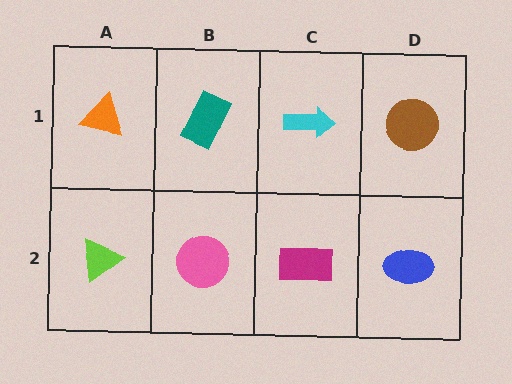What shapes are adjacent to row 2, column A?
An orange triangle (row 1, column A), a pink circle (row 2, column B).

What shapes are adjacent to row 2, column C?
A cyan arrow (row 1, column C), a pink circle (row 2, column B), a blue ellipse (row 2, column D).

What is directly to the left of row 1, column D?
A cyan arrow.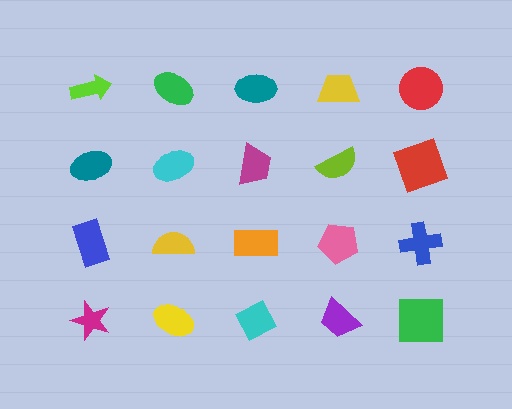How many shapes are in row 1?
5 shapes.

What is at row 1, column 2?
A green ellipse.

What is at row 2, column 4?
A lime semicircle.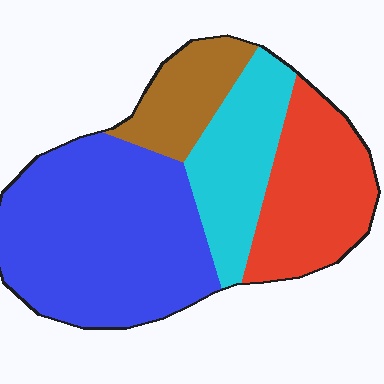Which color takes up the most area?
Blue, at roughly 45%.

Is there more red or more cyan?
Red.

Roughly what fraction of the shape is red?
Red covers roughly 25% of the shape.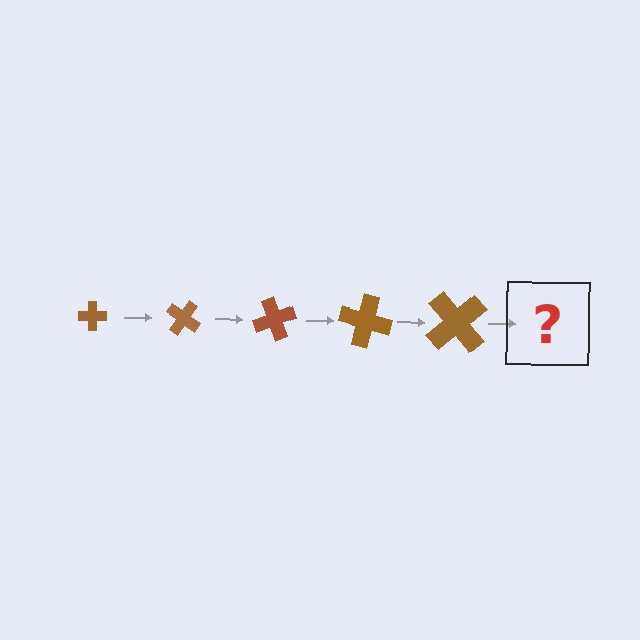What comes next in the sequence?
The next element should be a cross, larger than the previous one and rotated 175 degrees from the start.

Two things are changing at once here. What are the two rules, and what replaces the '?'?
The two rules are that the cross grows larger each step and it rotates 35 degrees each step. The '?' should be a cross, larger than the previous one and rotated 175 degrees from the start.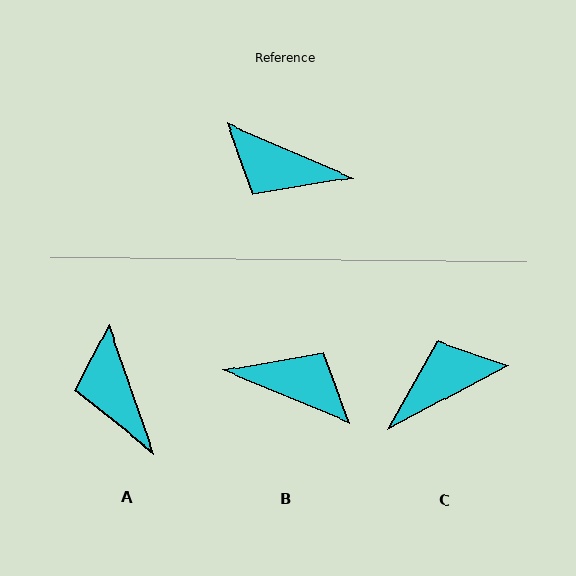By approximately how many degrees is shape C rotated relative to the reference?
Approximately 129 degrees clockwise.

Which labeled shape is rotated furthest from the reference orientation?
B, about 179 degrees away.